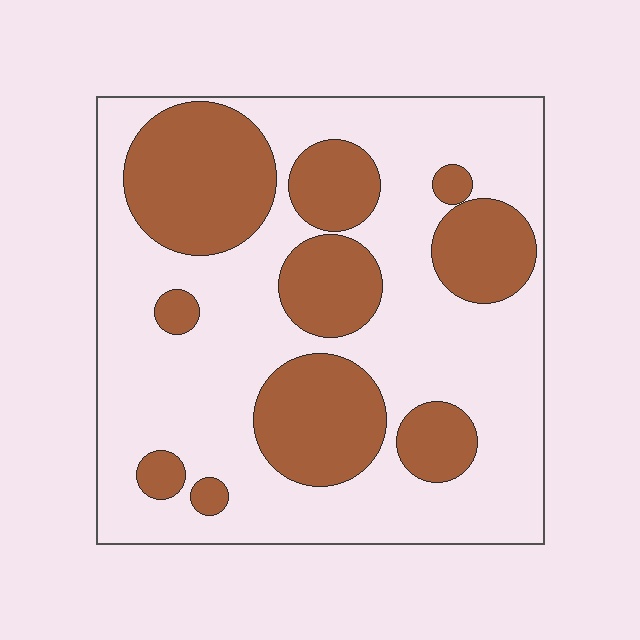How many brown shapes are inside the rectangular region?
10.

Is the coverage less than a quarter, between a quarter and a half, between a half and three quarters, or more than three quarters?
Between a quarter and a half.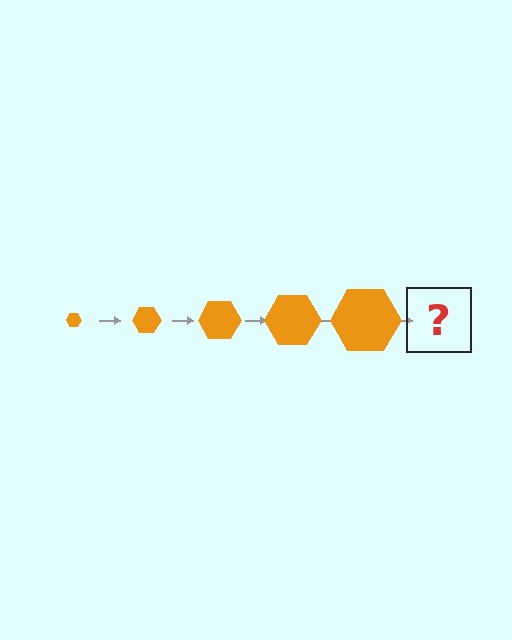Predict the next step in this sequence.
The next step is an orange hexagon, larger than the previous one.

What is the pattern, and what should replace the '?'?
The pattern is that the hexagon gets progressively larger each step. The '?' should be an orange hexagon, larger than the previous one.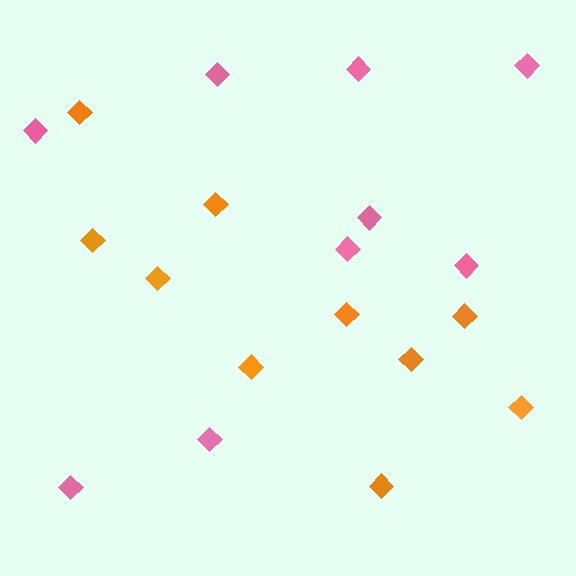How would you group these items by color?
There are 2 groups: one group of orange diamonds (10) and one group of pink diamonds (9).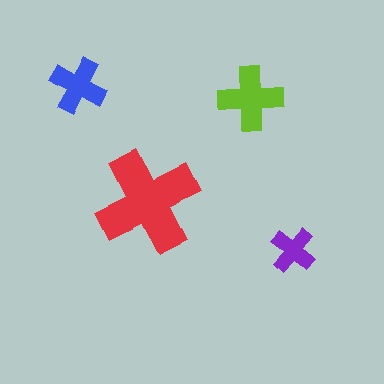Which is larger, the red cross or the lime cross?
The red one.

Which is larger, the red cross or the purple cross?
The red one.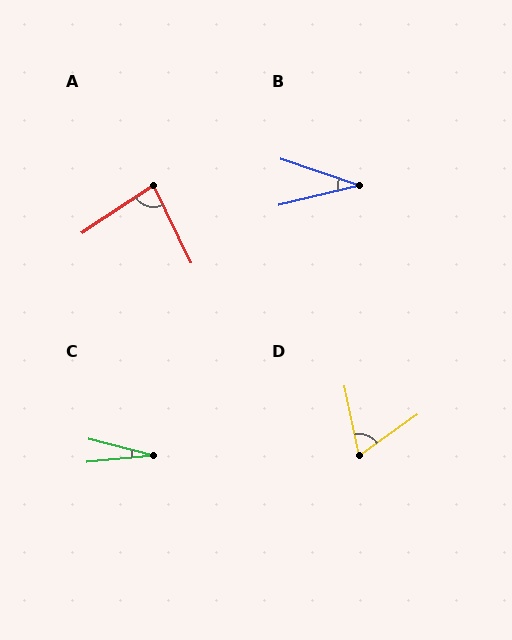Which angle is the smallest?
C, at approximately 20 degrees.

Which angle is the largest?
A, at approximately 82 degrees.